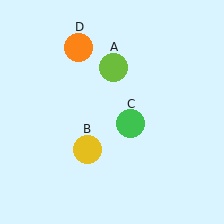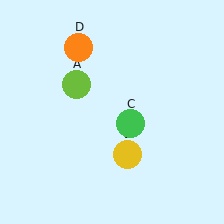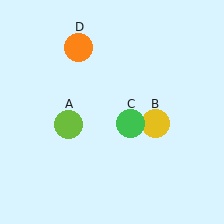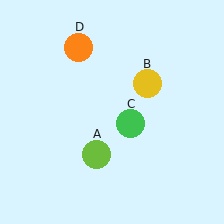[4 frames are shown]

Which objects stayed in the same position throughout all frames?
Green circle (object C) and orange circle (object D) remained stationary.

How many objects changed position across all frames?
2 objects changed position: lime circle (object A), yellow circle (object B).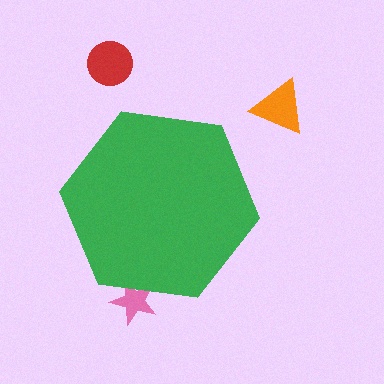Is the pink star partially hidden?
Yes, the pink star is partially hidden behind the green hexagon.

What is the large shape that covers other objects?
A green hexagon.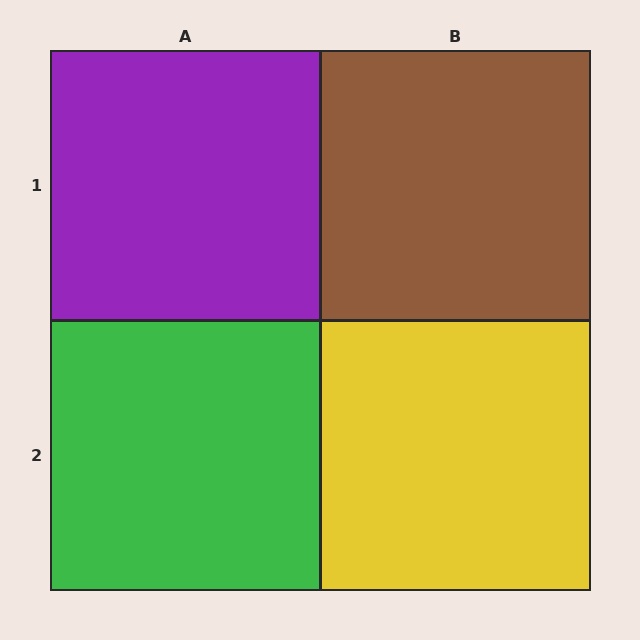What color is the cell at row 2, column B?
Yellow.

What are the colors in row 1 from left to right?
Purple, brown.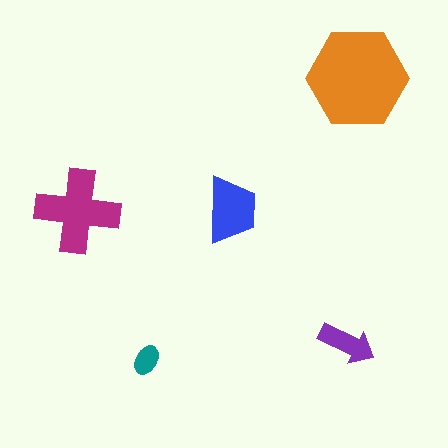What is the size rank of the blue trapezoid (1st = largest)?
3rd.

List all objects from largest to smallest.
The orange hexagon, the magenta cross, the blue trapezoid, the purple arrow, the teal ellipse.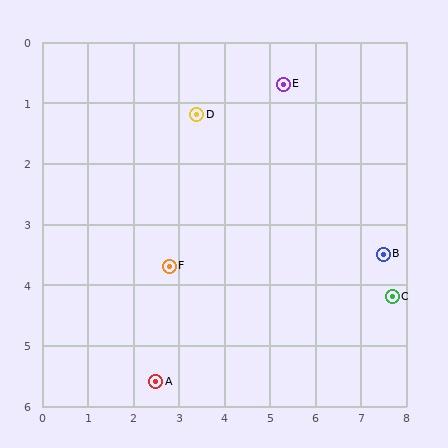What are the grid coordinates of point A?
Point A is at approximately (2.5, 5.6).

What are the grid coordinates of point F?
Point F is at approximately (2.8, 3.7).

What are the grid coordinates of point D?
Point D is at approximately (3.4, 1.2).